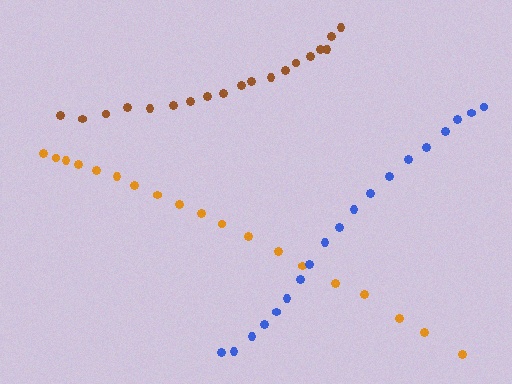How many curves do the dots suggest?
There are 3 distinct paths.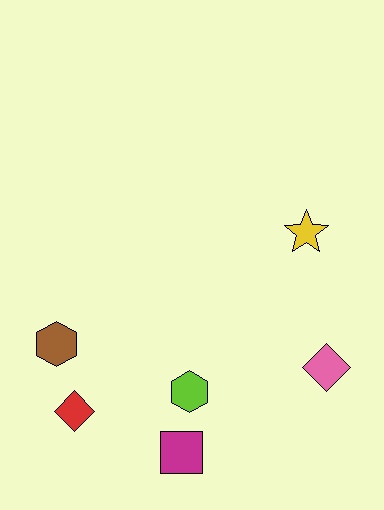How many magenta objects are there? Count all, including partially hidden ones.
There is 1 magenta object.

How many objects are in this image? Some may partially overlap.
There are 6 objects.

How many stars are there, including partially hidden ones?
There is 1 star.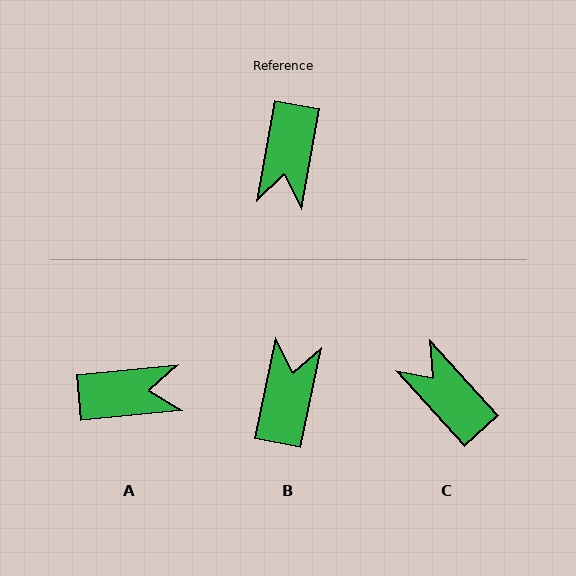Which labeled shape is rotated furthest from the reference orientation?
B, about 178 degrees away.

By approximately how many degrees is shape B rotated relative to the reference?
Approximately 178 degrees counter-clockwise.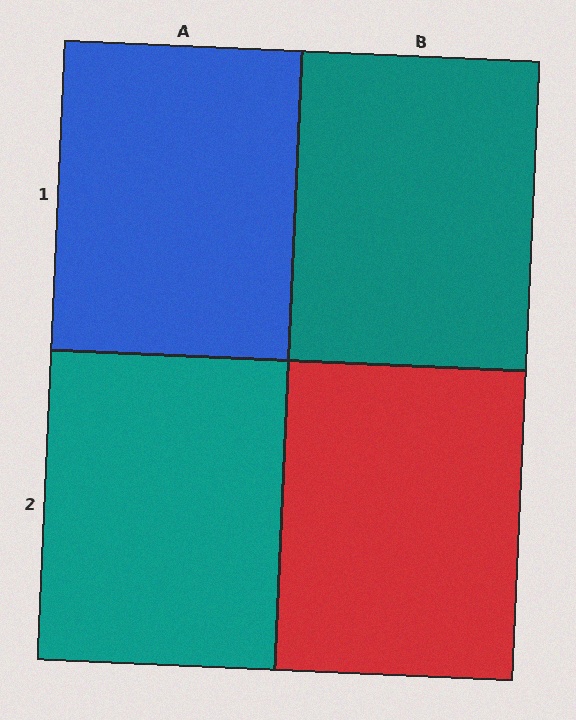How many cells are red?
1 cell is red.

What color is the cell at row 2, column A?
Teal.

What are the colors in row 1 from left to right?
Blue, teal.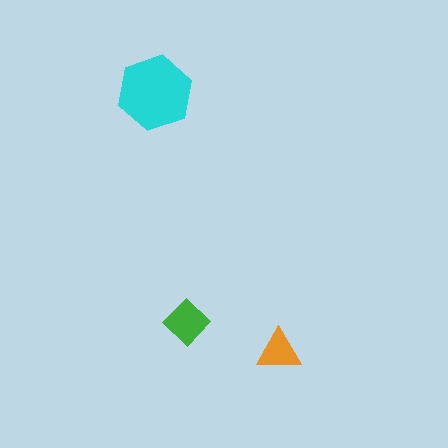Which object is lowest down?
The orange triangle is bottommost.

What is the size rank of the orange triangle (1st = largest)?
3rd.